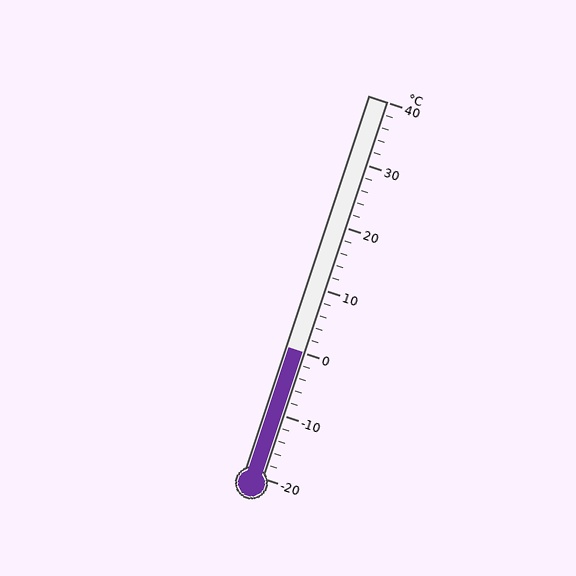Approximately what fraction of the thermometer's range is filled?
The thermometer is filled to approximately 35% of its range.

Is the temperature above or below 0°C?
The temperature is at 0°C.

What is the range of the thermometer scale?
The thermometer scale ranges from -20°C to 40°C.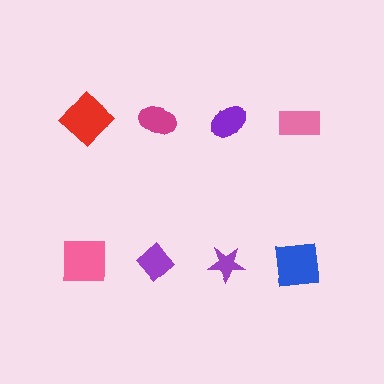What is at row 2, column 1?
A pink square.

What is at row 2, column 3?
A purple star.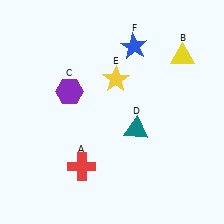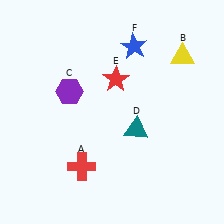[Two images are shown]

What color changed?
The star (E) changed from yellow in Image 1 to red in Image 2.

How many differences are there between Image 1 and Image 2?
There is 1 difference between the two images.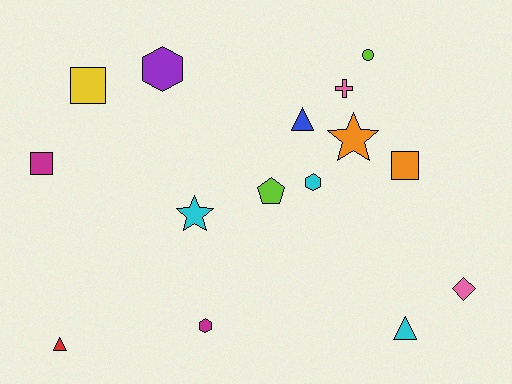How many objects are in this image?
There are 15 objects.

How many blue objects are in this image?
There is 1 blue object.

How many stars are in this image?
There are 2 stars.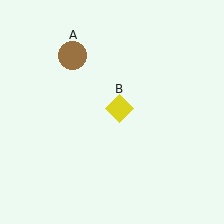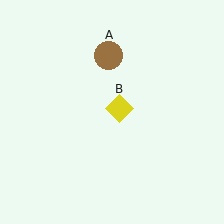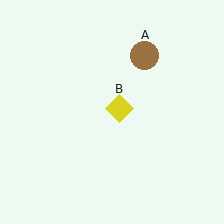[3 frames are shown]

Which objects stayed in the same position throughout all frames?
Yellow diamond (object B) remained stationary.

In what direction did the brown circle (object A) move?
The brown circle (object A) moved right.